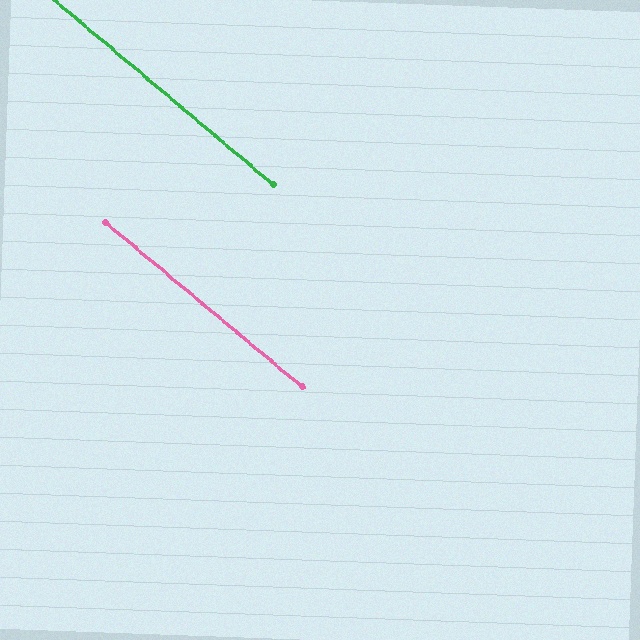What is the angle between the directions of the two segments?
Approximately 0 degrees.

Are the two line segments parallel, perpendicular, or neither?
Parallel — their directions differ by only 0.3°.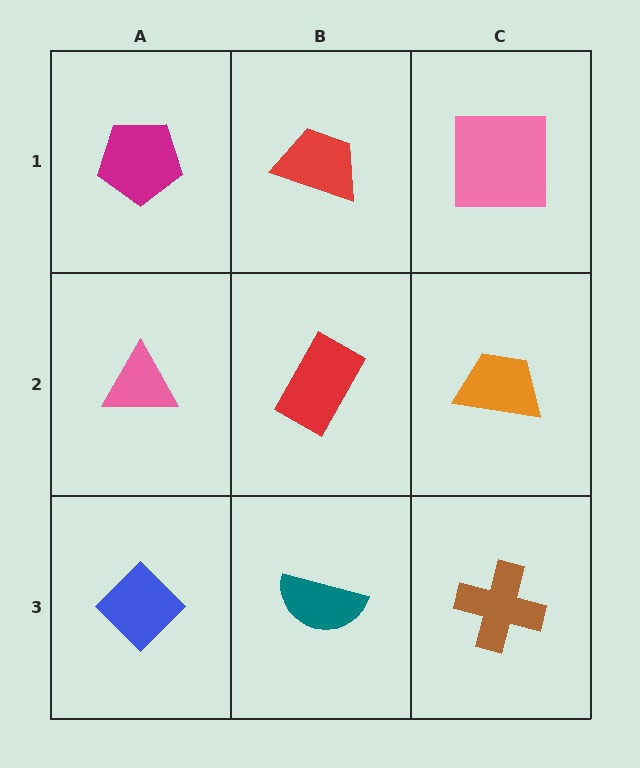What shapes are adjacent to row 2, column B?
A red trapezoid (row 1, column B), a teal semicircle (row 3, column B), a pink triangle (row 2, column A), an orange trapezoid (row 2, column C).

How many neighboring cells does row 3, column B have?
3.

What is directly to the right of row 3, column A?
A teal semicircle.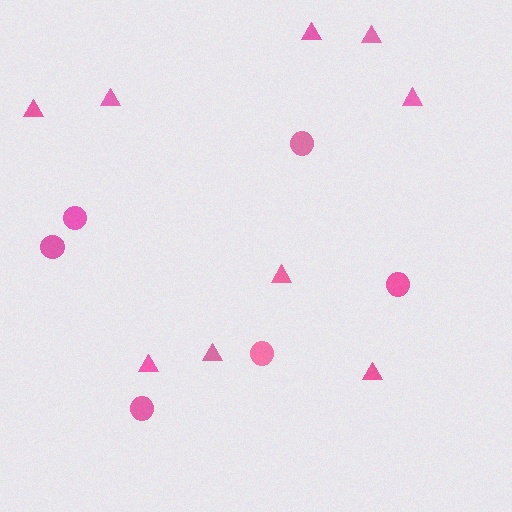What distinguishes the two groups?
There are 2 groups: one group of triangles (9) and one group of circles (6).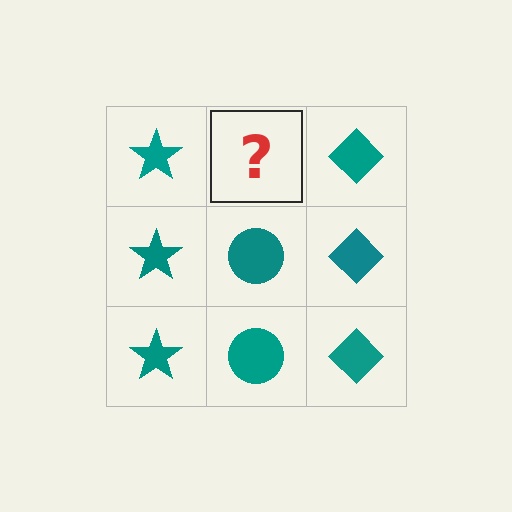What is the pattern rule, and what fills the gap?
The rule is that each column has a consistent shape. The gap should be filled with a teal circle.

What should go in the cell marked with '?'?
The missing cell should contain a teal circle.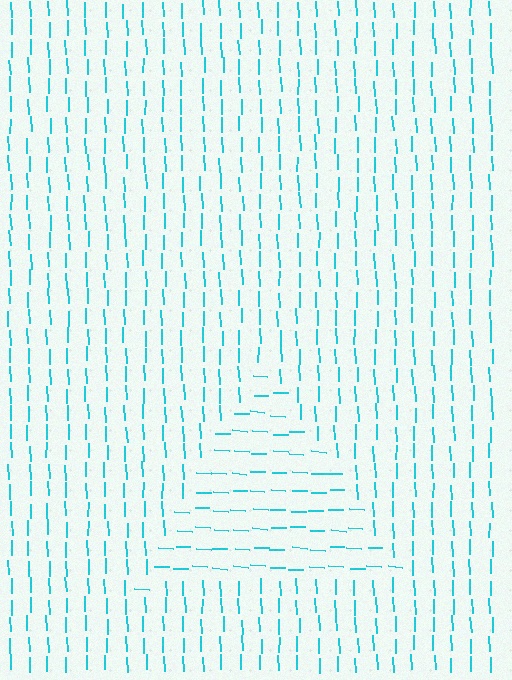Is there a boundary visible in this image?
Yes, there is a texture boundary formed by a change in line orientation.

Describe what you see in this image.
The image is filled with small cyan line segments. A triangle region in the image has lines oriented differently from the surrounding lines, creating a visible texture boundary.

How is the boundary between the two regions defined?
The boundary is defined purely by a change in line orientation (approximately 85 degrees difference). All lines are the same color and thickness.